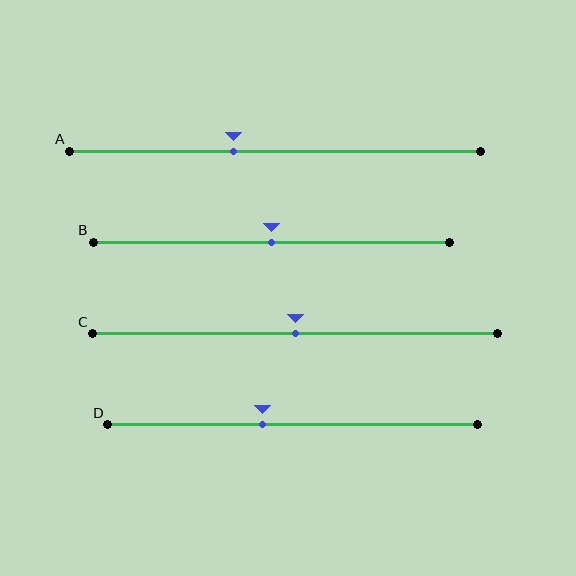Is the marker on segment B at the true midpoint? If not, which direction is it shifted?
Yes, the marker on segment B is at the true midpoint.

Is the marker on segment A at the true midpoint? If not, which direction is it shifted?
No, the marker on segment A is shifted to the left by about 10% of the segment length.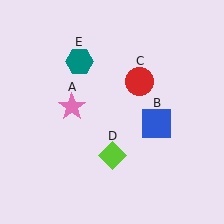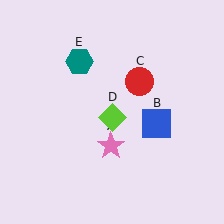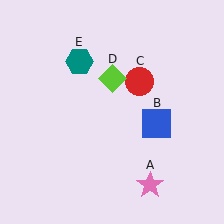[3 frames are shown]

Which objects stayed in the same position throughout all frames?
Blue square (object B) and red circle (object C) and teal hexagon (object E) remained stationary.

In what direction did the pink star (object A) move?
The pink star (object A) moved down and to the right.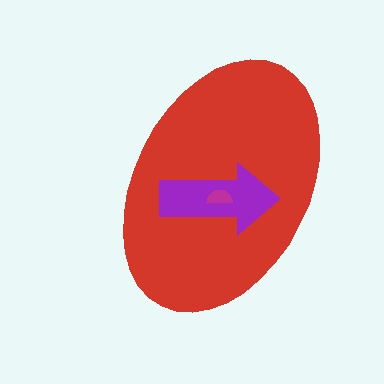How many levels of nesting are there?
3.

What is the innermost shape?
The magenta semicircle.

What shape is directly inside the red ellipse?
The purple arrow.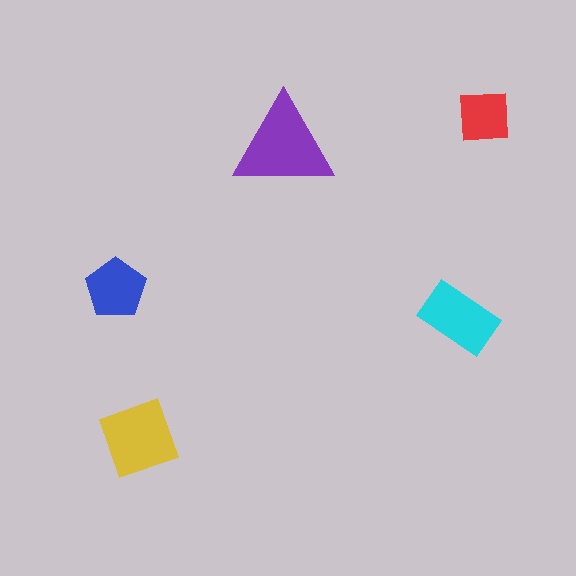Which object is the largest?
The purple triangle.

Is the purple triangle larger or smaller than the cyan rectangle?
Larger.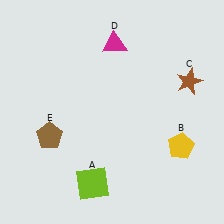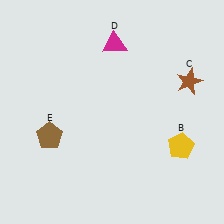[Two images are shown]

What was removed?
The lime square (A) was removed in Image 2.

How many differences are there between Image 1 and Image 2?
There is 1 difference between the two images.